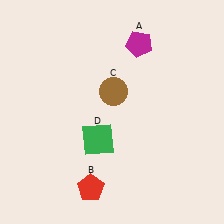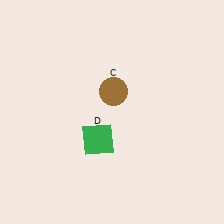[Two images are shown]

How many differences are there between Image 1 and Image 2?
There are 2 differences between the two images.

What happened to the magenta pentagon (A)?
The magenta pentagon (A) was removed in Image 2. It was in the top-right area of Image 1.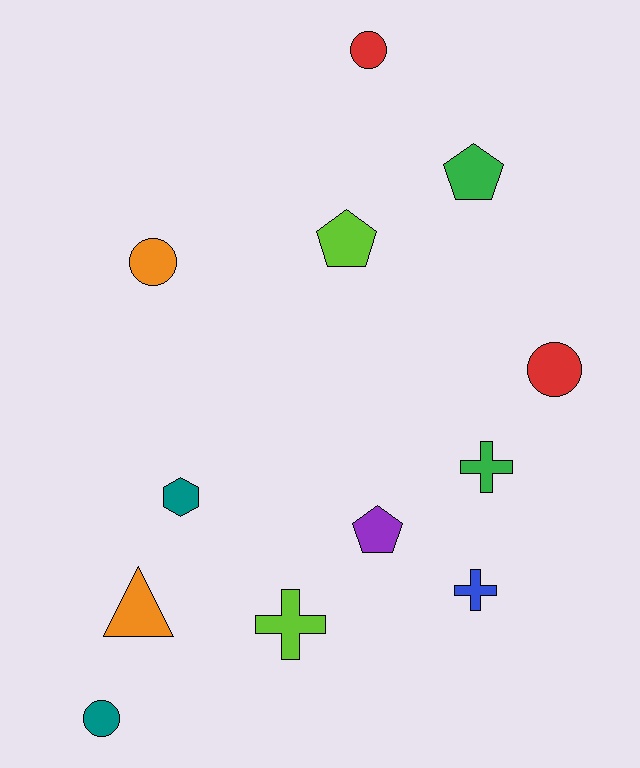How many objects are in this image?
There are 12 objects.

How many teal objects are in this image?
There are 2 teal objects.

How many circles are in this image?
There are 4 circles.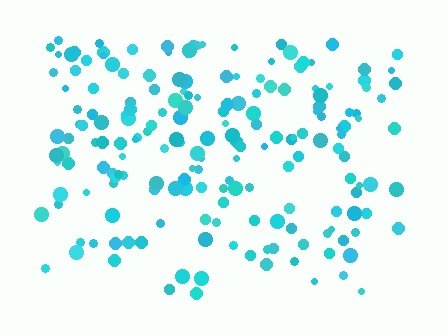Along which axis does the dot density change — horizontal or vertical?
Vertical.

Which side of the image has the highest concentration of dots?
The top.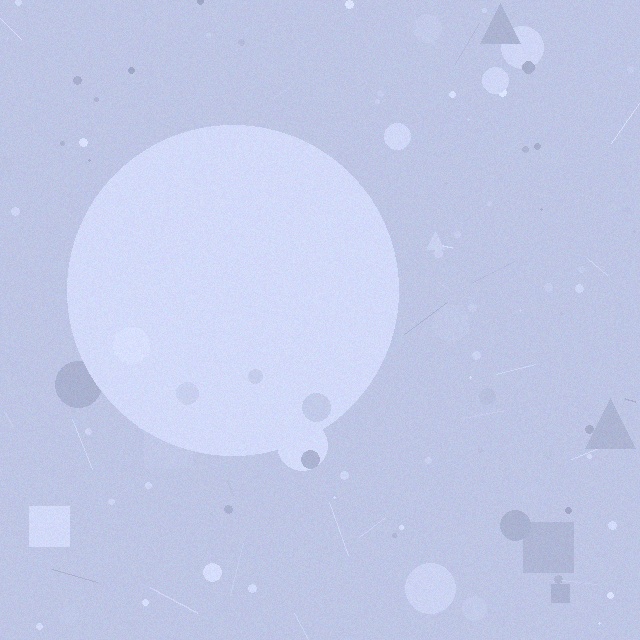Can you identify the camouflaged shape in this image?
The camouflaged shape is a circle.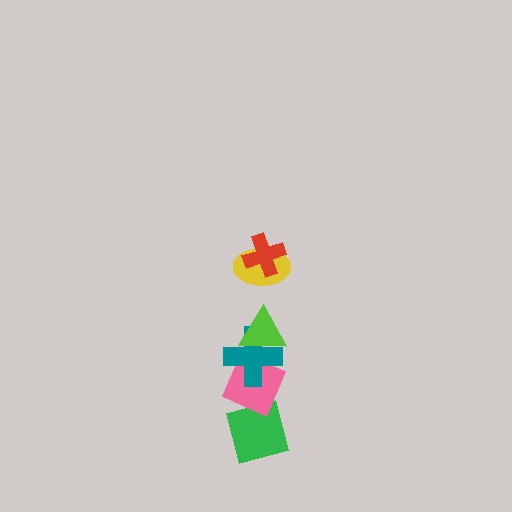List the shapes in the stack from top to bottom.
From top to bottom: the red cross, the yellow ellipse, the lime triangle, the teal cross, the pink diamond, the green square.